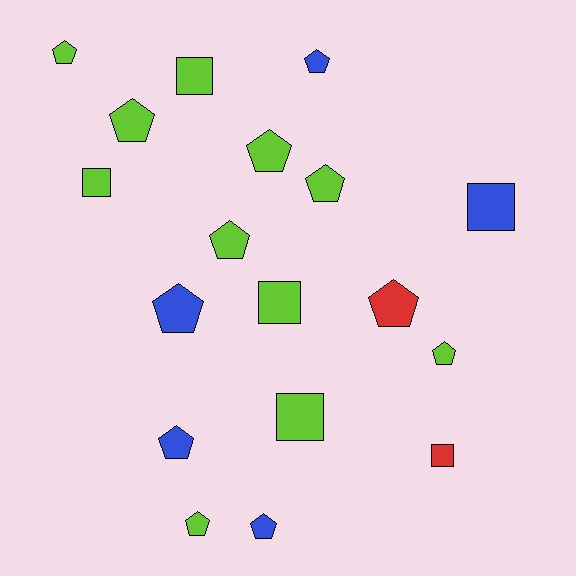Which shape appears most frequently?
Pentagon, with 12 objects.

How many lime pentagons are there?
There are 7 lime pentagons.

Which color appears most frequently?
Lime, with 11 objects.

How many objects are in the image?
There are 18 objects.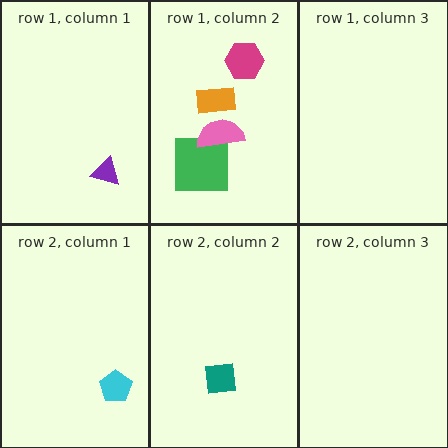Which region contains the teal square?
The row 2, column 2 region.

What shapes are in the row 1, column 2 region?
The green square, the magenta hexagon, the pink semicircle, the orange rectangle.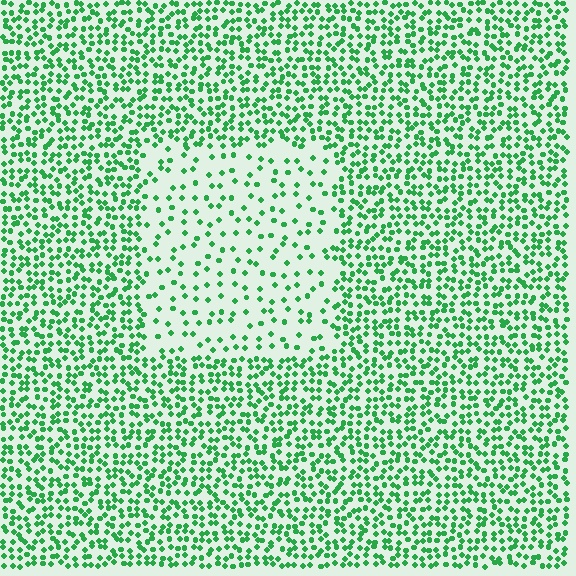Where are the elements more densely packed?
The elements are more densely packed outside the rectangle boundary.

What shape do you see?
I see a rectangle.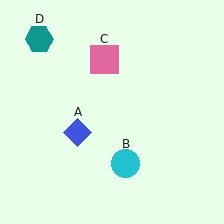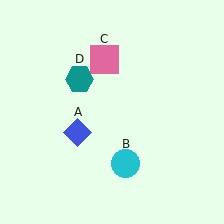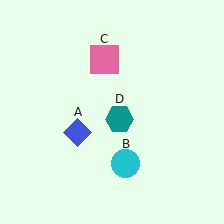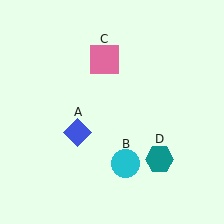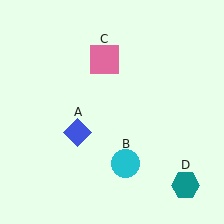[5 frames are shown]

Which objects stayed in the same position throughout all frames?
Blue diamond (object A) and cyan circle (object B) and pink square (object C) remained stationary.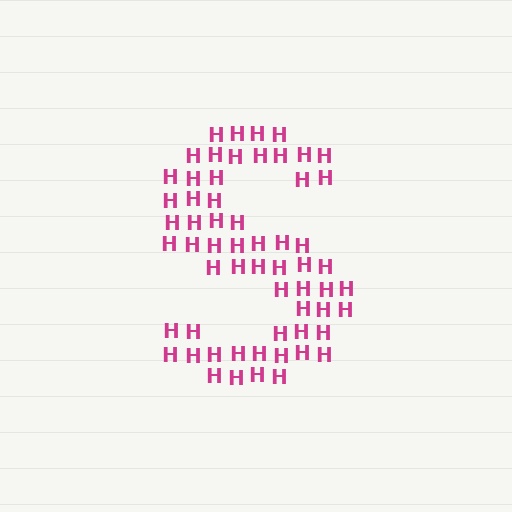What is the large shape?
The large shape is the letter S.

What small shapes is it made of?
It is made of small letter H's.